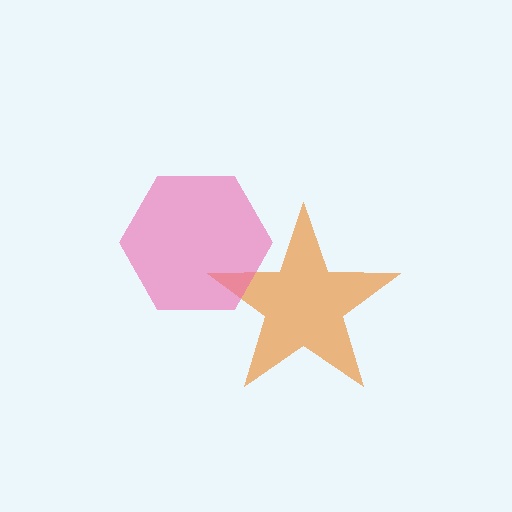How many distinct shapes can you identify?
There are 2 distinct shapes: an orange star, a pink hexagon.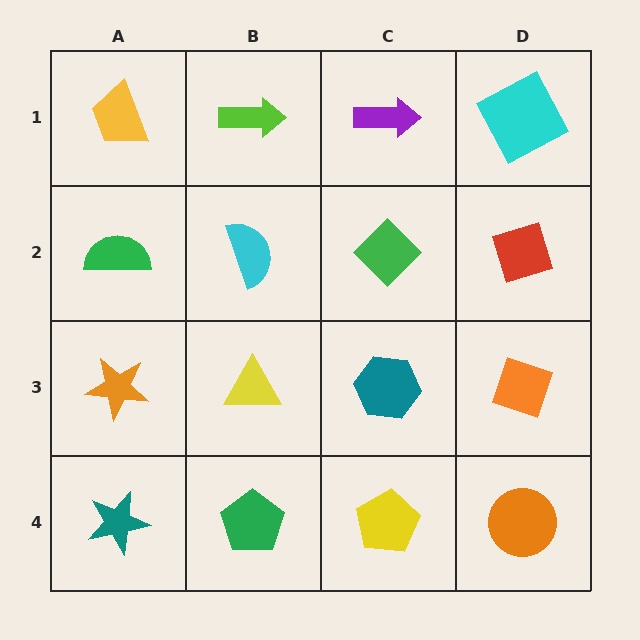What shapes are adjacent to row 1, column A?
A green semicircle (row 2, column A), a lime arrow (row 1, column B).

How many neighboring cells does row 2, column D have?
3.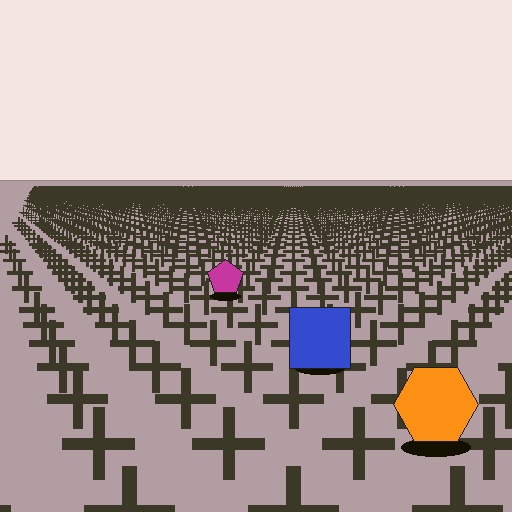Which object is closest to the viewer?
The orange hexagon is closest. The texture marks near it are larger and more spread out.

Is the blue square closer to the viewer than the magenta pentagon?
Yes. The blue square is closer — you can tell from the texture gradient: the ground texture is coarser near it.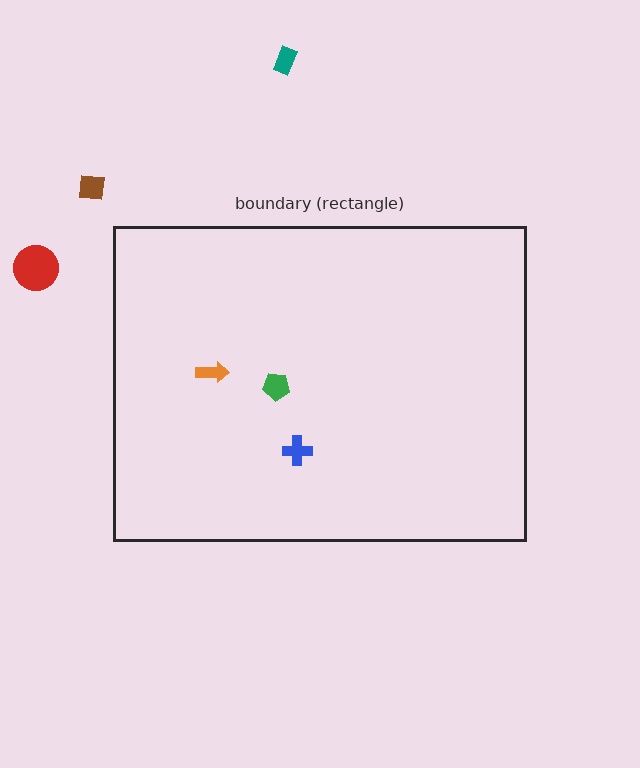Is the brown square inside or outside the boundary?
Outside.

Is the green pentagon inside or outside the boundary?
Inside.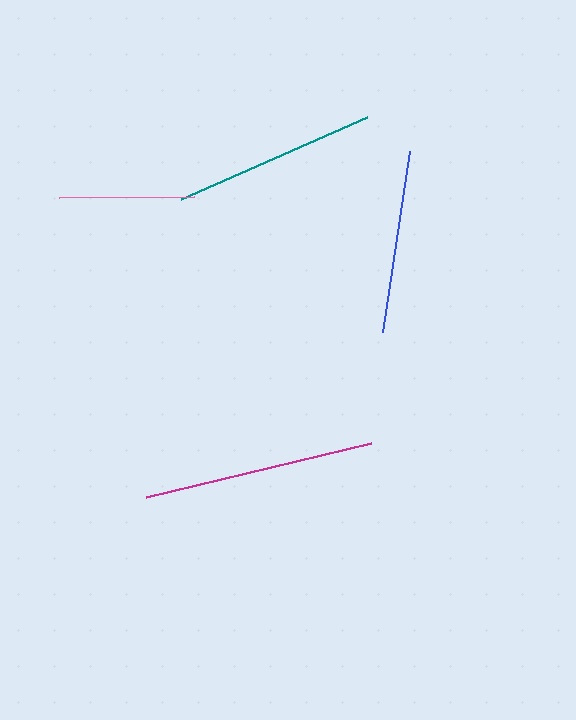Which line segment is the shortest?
The pink line is the shortest at approximately 135 pixels.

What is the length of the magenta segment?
The magenta segment is approximately 231 pixels long.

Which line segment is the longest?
The magenta line is the longest at approximately 231 pixels.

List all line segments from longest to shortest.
From longest to shortest: magenta, teal, blue, pink.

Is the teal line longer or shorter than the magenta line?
The magenta line is longer than the teal line.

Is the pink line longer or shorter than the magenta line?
The magenta line is longer than the pink line.